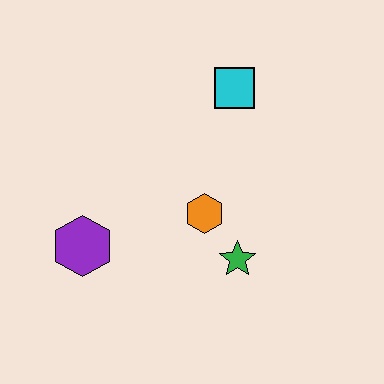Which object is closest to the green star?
The orange hexagon is closest to the green star.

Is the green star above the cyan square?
No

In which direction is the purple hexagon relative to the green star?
The purple hexagon is to the left of the green star.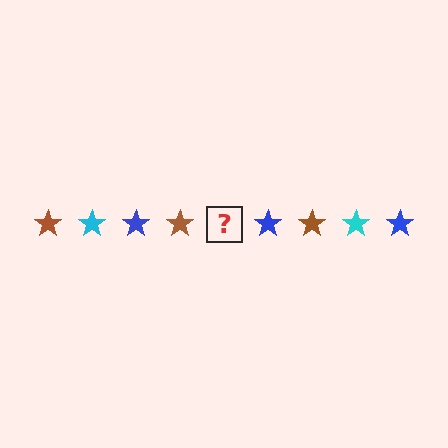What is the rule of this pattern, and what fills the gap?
The rule is that the pattern cycles through brown, cyan, blue stars. The gap should be filled with a cyan star.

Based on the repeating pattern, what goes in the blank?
The blank should be a cyan star.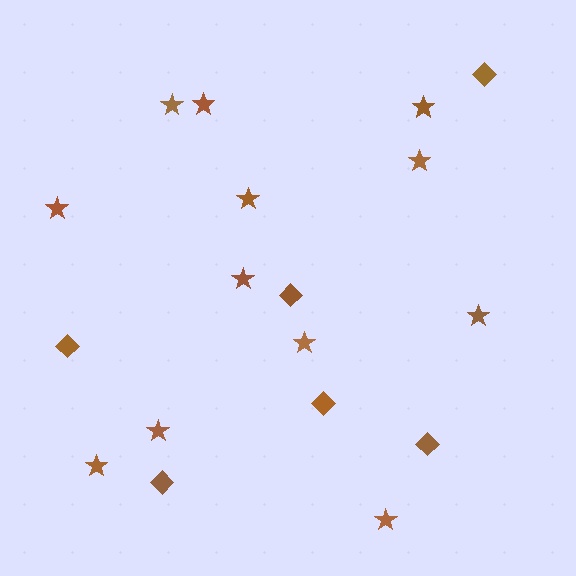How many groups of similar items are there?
There are 2 groups: one group of diamonds (6) and one group of stars (12).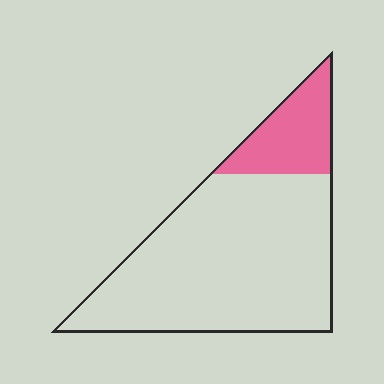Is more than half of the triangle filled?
No.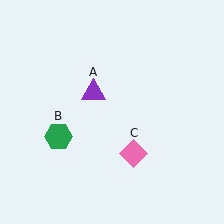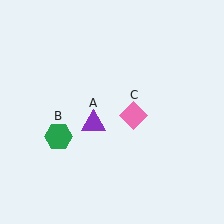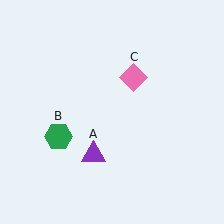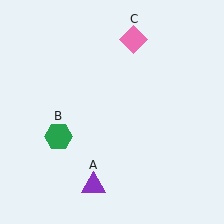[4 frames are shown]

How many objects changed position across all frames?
2 objects changed position: purple triangle (object A), pink diamond (object C).